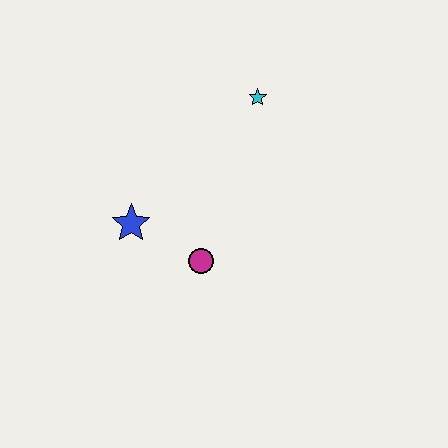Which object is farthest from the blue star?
The cyan star is farthest from the blue star.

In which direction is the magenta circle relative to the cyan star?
The magenta circle is below the cyan star.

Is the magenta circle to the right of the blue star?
Yes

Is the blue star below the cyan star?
Yes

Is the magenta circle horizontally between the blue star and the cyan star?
Yes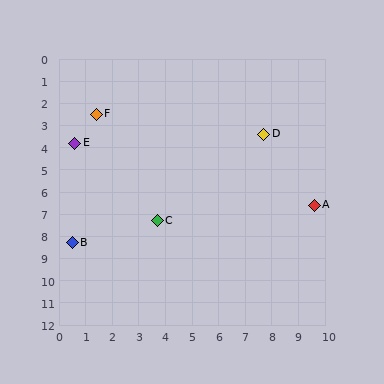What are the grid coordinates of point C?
Point C is at approximately (3.7, 7.3).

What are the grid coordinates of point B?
Point B is at approximately (0.5, 8.3).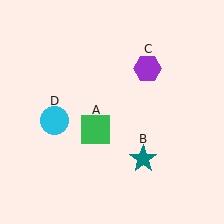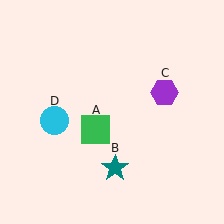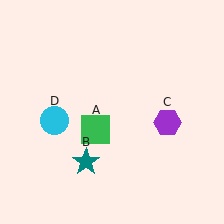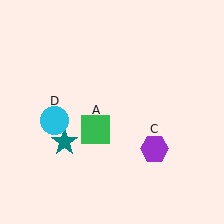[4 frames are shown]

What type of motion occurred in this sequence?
The teal star (object B), purple hexagon (object C) rotated clockwise around the center of the scene.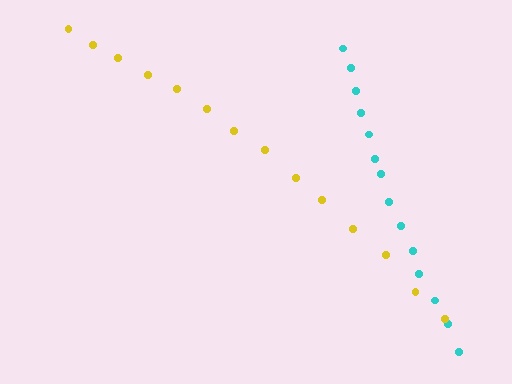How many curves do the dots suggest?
There are 2 distinct paths.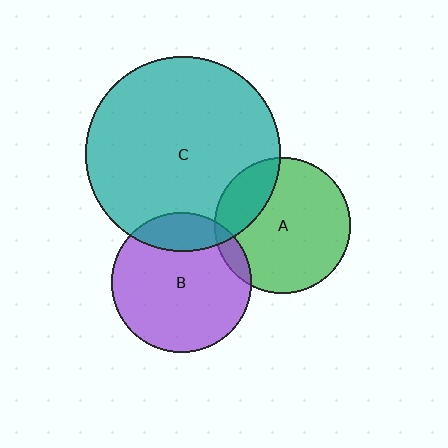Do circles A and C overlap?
Yes.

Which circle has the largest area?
Circle C (teal).